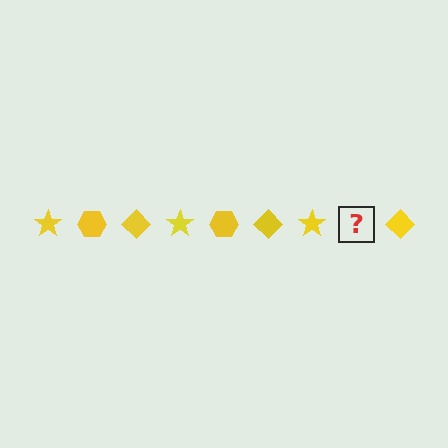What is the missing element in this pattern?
The missing element is a yellow hexagon.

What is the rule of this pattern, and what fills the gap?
The rule is that the pattern cycles through star, hexagon, diamond shapes in yellow. The gap should be filled with a yellow hexagon.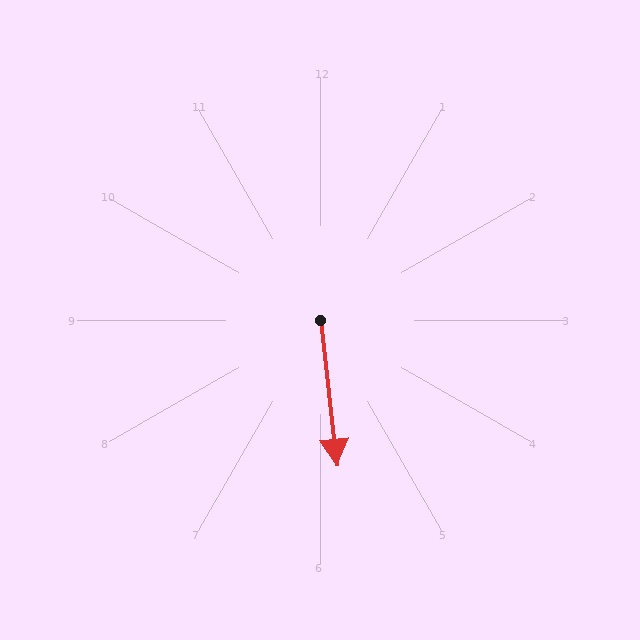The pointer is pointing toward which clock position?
Roughly 6 o'clock.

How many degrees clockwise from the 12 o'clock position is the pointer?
Approximately 173 degrees.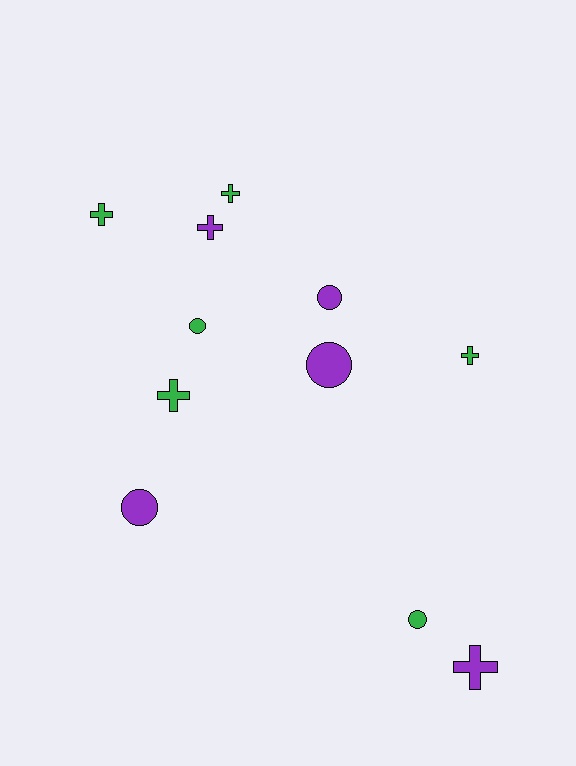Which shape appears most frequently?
Cross, with 6 objects.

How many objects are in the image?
There are 11 objects.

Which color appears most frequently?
Green, with 6 objects.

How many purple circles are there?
There are 3 purple circles.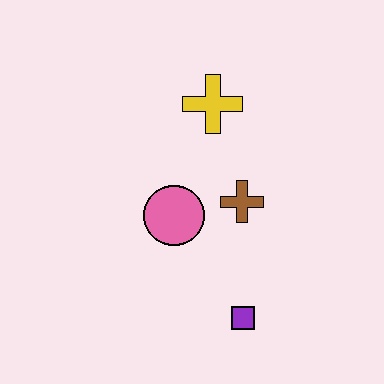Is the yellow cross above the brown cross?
Yes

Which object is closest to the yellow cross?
The brown cross is closest to the yellow cross.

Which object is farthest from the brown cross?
The purple square is farthest from the brown cross.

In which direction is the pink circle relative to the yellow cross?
The pink circle is below the yellow cross.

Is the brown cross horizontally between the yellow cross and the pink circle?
No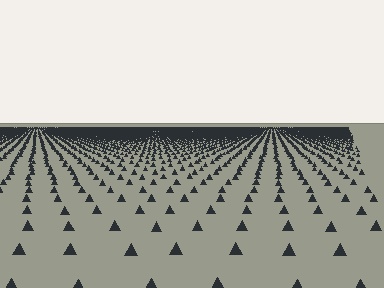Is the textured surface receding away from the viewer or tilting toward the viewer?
The surface is receding away from the viewer. Texture elements get smaller and denser toward the top.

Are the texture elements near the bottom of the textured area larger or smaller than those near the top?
Larger. Near the bottom, elements are closer to the viewer and appear at a bigger on-screen size.